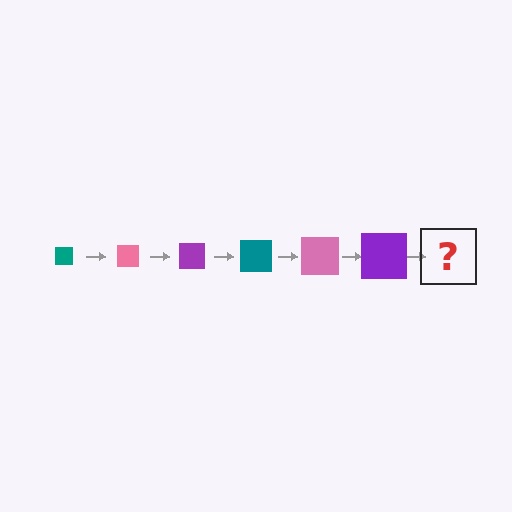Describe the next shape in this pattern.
It should be a teal square, larger than the previous one.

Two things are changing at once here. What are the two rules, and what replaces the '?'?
The two rules are that the square grows larger each step and the color cycles through teal, pink, and purple. The '?' should be a teal square, larger than the previous one.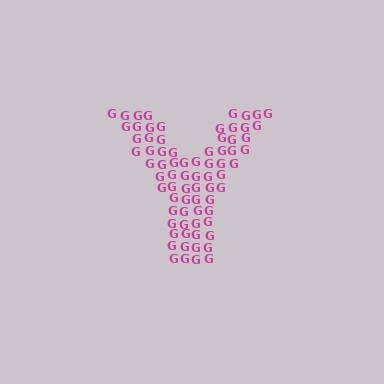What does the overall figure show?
The overall figure shows the letter Y.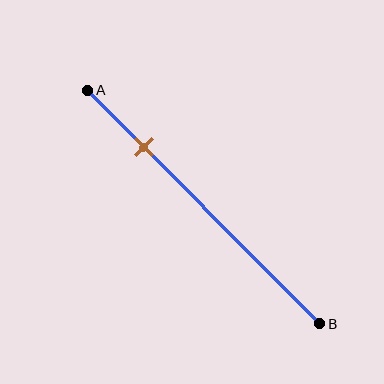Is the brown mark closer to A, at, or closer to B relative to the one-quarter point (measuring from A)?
The brown mark is approximately at the one-quarter point of segment AB.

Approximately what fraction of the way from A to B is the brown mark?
The brown mark is approximately 25% of the way from A to B.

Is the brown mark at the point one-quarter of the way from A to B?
Yes, the mark is approximately at the one-quarter point.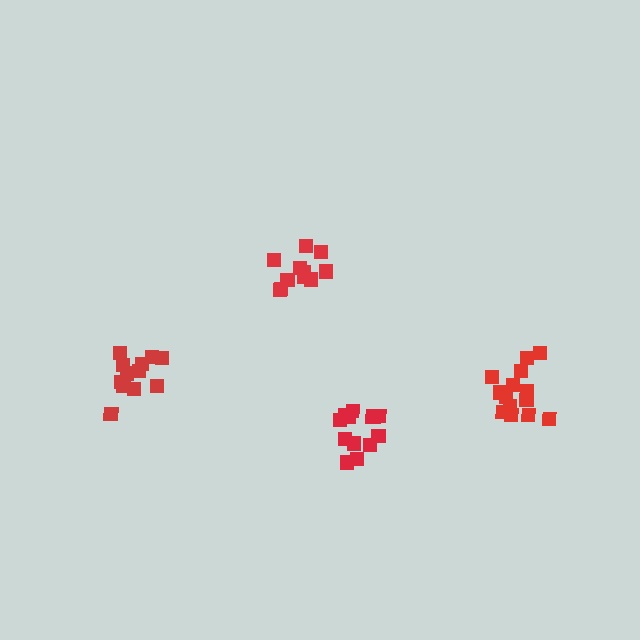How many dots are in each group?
Group 1: 11 dots, Group 2: 16 dots, Group 3: 12 dots, Group 4: 13 dots (52 total).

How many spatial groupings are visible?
There are 4 spatial groupings.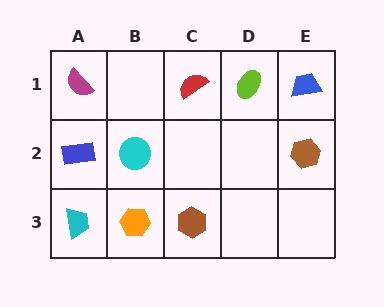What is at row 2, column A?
A blue rectangle.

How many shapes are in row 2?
3 shapes.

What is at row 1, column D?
A lime ellipse.